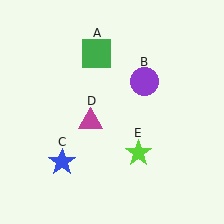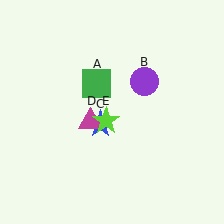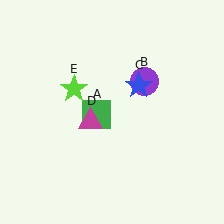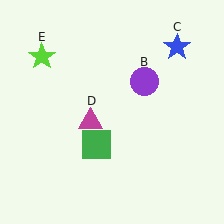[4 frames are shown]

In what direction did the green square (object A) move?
The green square (object A) moved down.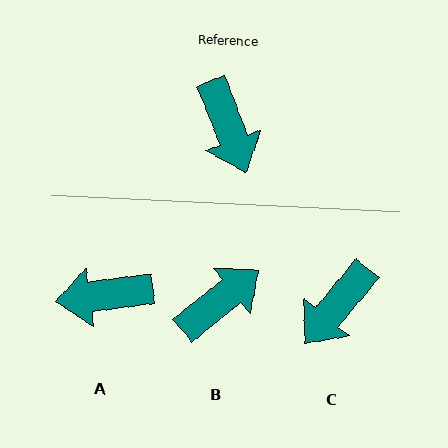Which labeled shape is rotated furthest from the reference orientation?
B, about 108 degrees away.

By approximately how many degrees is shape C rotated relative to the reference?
Approximately 60 degrees clockwise.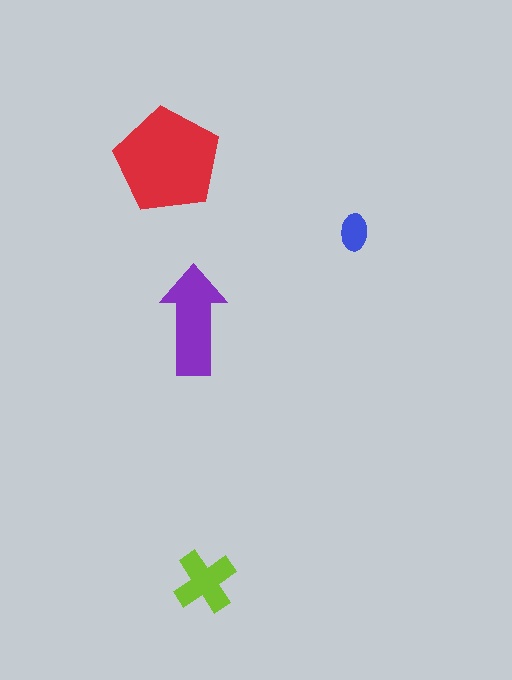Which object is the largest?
The red pentagon.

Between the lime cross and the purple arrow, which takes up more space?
The purple arrow.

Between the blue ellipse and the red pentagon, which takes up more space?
The red pentagon.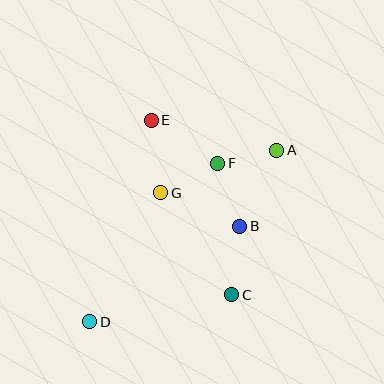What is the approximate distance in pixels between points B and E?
The distance between B and E is approximately 138 pixels.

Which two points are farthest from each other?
Points A and D are farthest from each other.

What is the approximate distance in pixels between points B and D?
The distance between B and D is approximately 178 pixels.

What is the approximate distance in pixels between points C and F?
The distance between C and F is approximately 132 pixels.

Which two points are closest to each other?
Points A and F are closest to each other.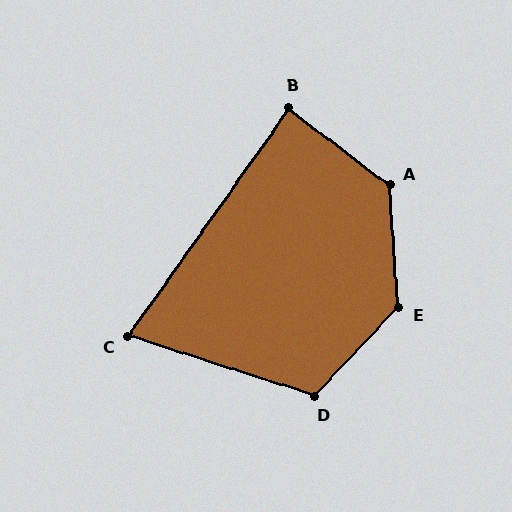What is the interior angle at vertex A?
Approximately 131 degrees (obtuse).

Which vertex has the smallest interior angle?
C, at approximately 73 degrees.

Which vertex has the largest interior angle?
E, at approximately 132 degrees.